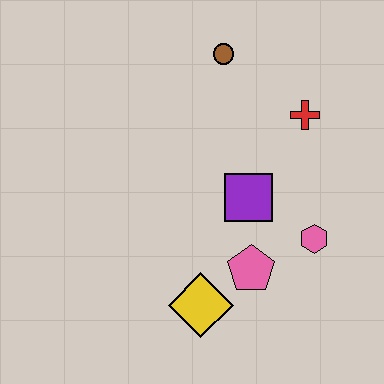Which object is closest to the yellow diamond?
The pink pentagon is closest to the yellow diamond.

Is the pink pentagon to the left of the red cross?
Yes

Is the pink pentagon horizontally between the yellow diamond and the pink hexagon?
Yes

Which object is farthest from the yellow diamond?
The brown circle is farthest from the yellow diamond.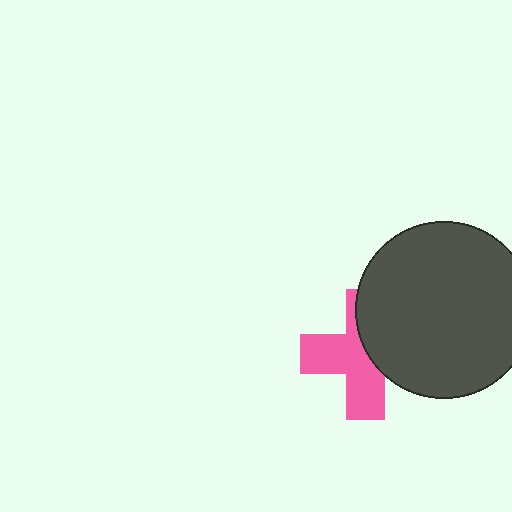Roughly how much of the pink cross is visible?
About half of it is visible (roughly 57%).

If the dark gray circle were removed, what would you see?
You would see the complete pink cross.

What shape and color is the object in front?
The object in front is a dark gray circle.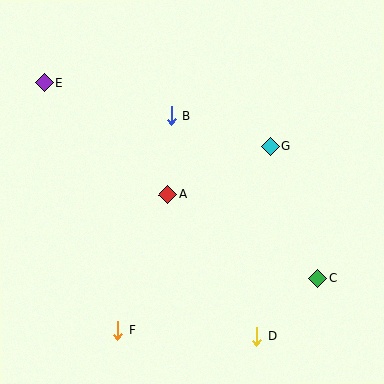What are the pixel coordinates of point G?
Point G is at (271, 146).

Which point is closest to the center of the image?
Point A at (168, 195) is closest to the center.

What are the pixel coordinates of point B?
Point B is at (171, 116).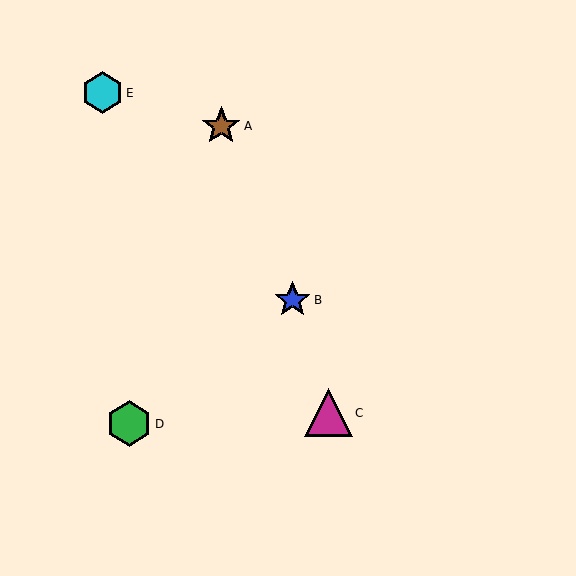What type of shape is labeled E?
Shape E is a cyan hexagon.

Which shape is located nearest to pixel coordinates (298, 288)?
The blue star (labeled B) at (293, 300) is nearest to that location.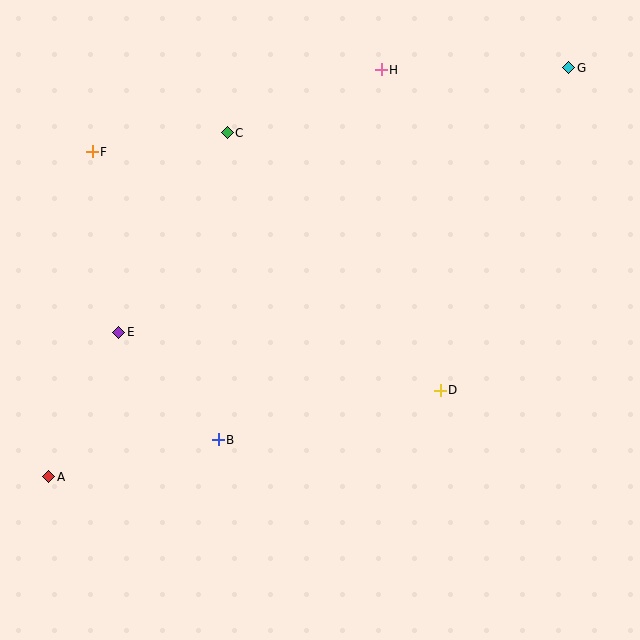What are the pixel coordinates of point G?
Point G is at (569, 68).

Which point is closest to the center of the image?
Point D at (440, 390) is closest to the center.